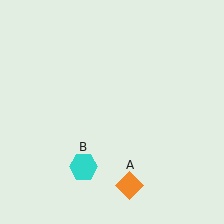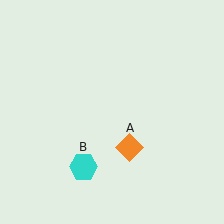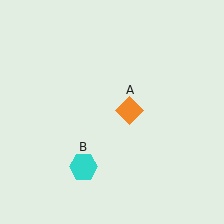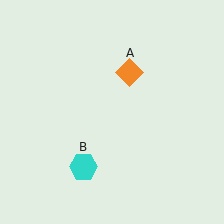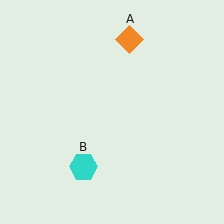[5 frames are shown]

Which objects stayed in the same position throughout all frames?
Cyan hexagon (object B) remained stationary.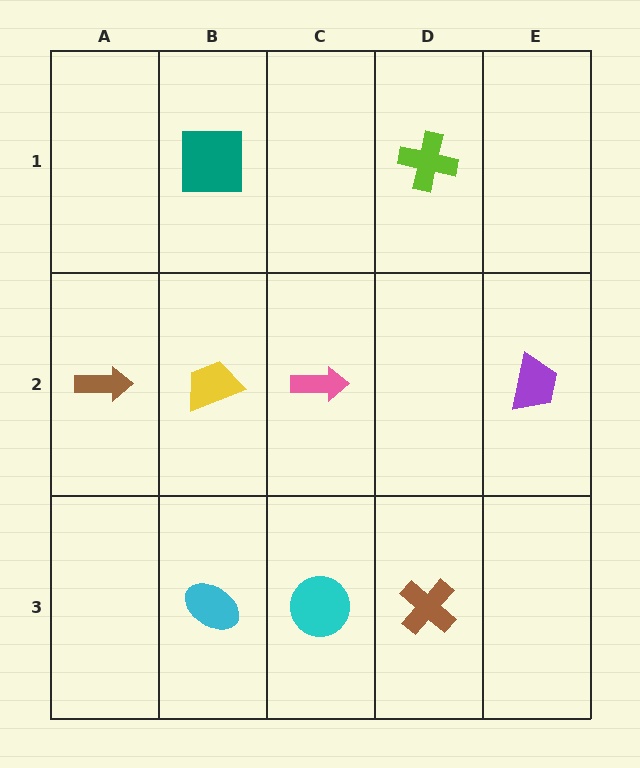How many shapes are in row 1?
2 shapes.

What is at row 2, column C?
A pink arrow.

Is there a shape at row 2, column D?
No, that cell is empty.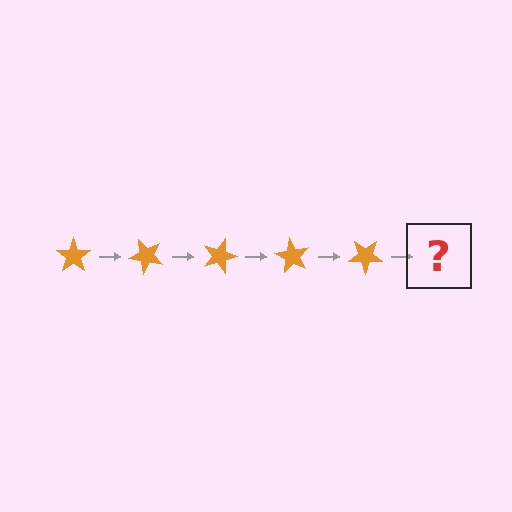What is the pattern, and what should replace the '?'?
The pattern is that the star rotates 45 degrees each step. The '?' should be an orange star rotated 225 degrees.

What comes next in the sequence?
The next element should be an orange star rotated 225 degrees.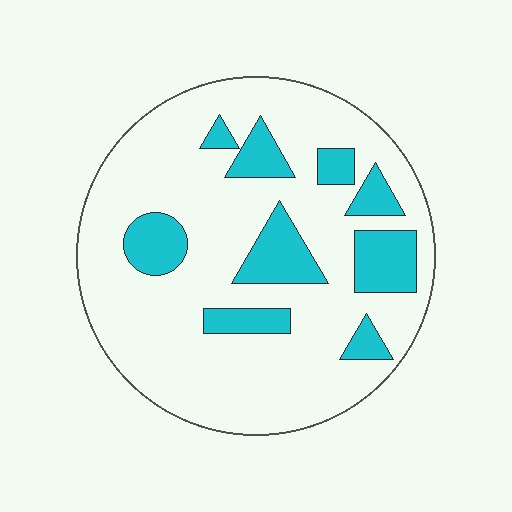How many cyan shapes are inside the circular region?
9.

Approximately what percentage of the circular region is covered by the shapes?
Approximately 20%.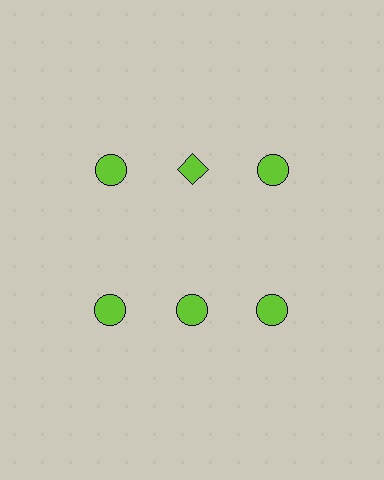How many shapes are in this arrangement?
There are 6 shapes arranged in a grid pattern.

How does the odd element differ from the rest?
It has a different shape: diamond instead of circle.